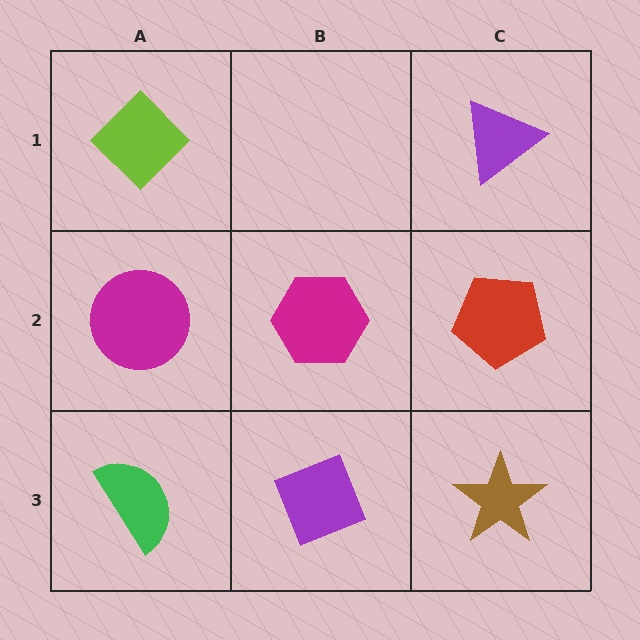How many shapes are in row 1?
2 shapes.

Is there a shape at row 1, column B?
No, that cell is empty.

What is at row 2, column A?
A magenta circle.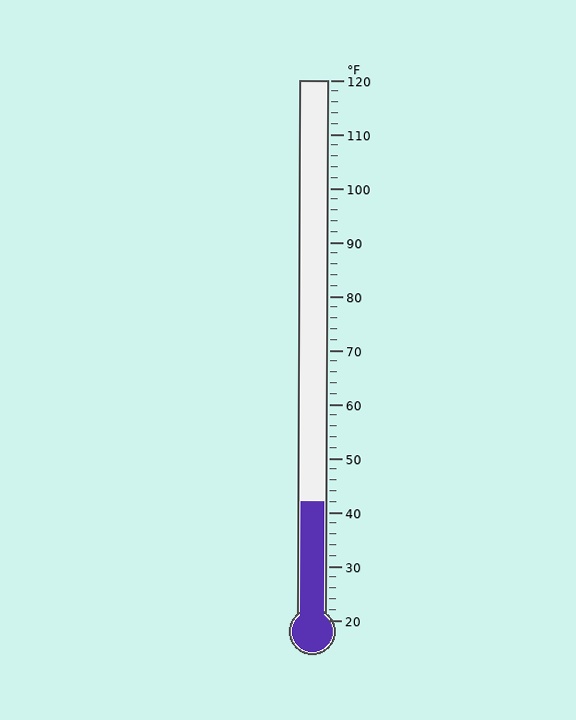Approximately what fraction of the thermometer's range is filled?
The thermometer is filled to approximately 20% of its range.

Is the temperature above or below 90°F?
The temperature is below 90°F.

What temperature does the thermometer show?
The thermometer shows approximately 42°F.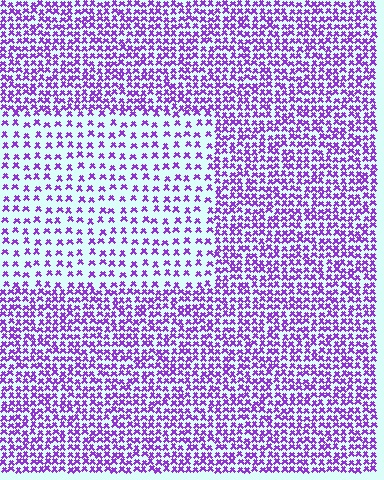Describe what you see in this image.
The image contains small purple elements arranged at two different densities. A rectangle-shaped region is visible where the elements are less densely packed than the surrounding area.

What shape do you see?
I see a rectangle.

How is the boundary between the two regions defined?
The boundary is defined by a change in element density (approximately 2.1x ratio). All elements are the same color, size, and shape.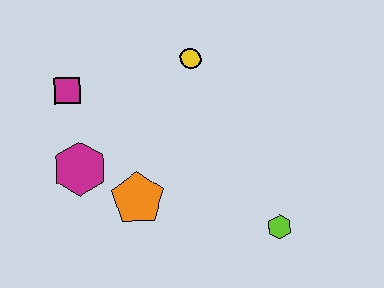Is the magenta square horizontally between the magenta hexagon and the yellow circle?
No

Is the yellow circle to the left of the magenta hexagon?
No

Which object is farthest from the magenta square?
The lime hexagon is farthest from the magenta square.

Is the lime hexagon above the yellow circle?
No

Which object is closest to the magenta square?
The magenta hexagon is closest to the magenta square.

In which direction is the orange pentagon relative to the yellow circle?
The orange pentagon is below the yellow circle.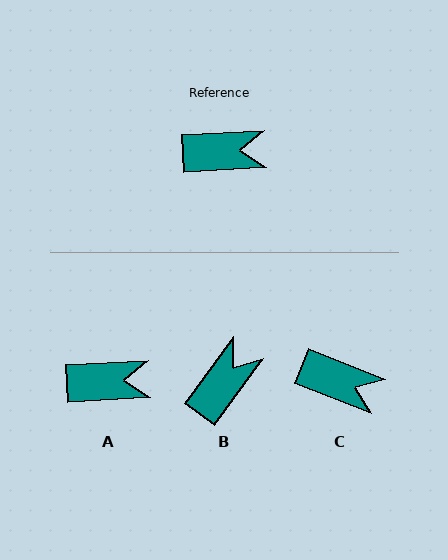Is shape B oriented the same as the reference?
No, it is off by about 50 degrees.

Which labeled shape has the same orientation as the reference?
A.